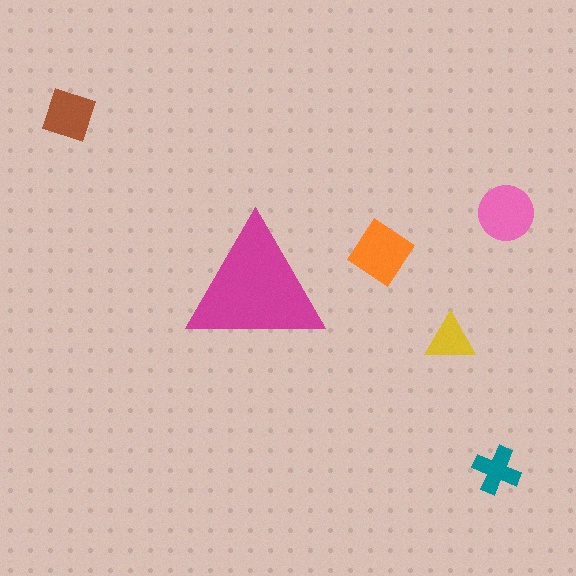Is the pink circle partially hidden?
No, the pink circle is fully visible.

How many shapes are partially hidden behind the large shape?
0 shapes are partially hidden.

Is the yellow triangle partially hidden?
No, the yellow triangle is fully visible.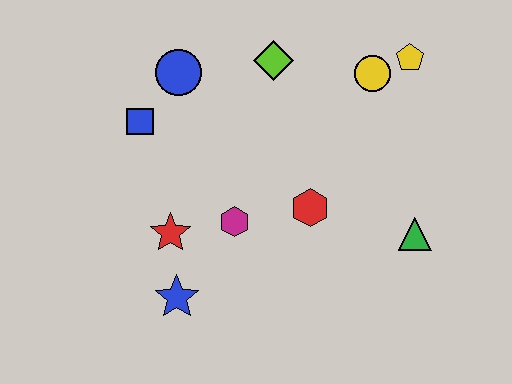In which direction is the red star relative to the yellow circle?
The red star is to the left of the yellow circle.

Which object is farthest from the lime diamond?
The blue star is farthest from the lime diamond.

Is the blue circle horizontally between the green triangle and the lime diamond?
No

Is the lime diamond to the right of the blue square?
Yes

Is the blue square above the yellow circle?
No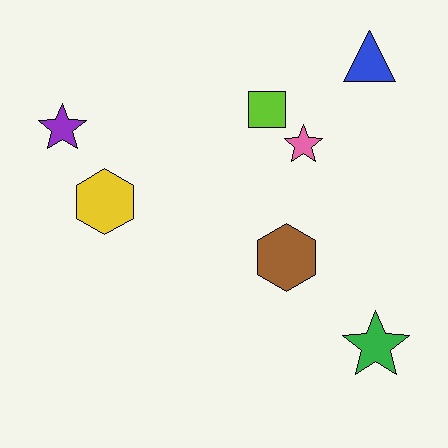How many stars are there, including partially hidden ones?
There are 3 stars.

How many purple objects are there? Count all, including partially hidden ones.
There is 1 purple object.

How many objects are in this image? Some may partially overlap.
There are 7 objects.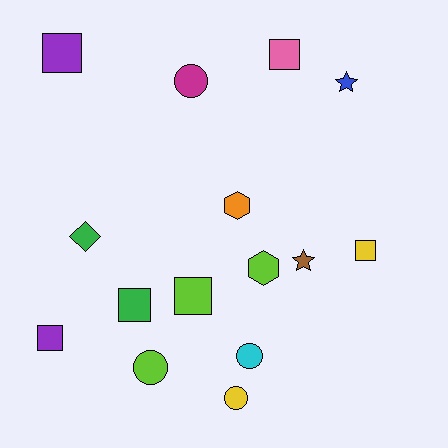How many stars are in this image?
There are 2 stars.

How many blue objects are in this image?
There is 1 blue object.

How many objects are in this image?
There are 15 objects.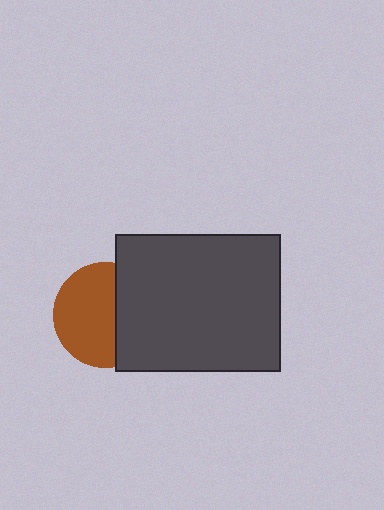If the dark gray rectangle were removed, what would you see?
You would see the complete brown circle.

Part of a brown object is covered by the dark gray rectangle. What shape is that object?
It is a circle.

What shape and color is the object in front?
The object in front is a dark gray rectangle.